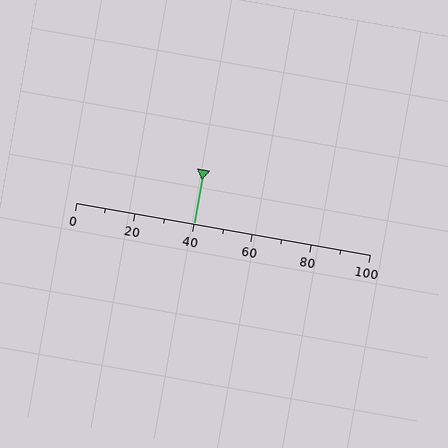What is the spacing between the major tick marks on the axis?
The major ticks are spaced 20 apart.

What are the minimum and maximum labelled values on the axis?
The axis runs from 0 to 100.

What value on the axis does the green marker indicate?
The marker indicates approximately 40.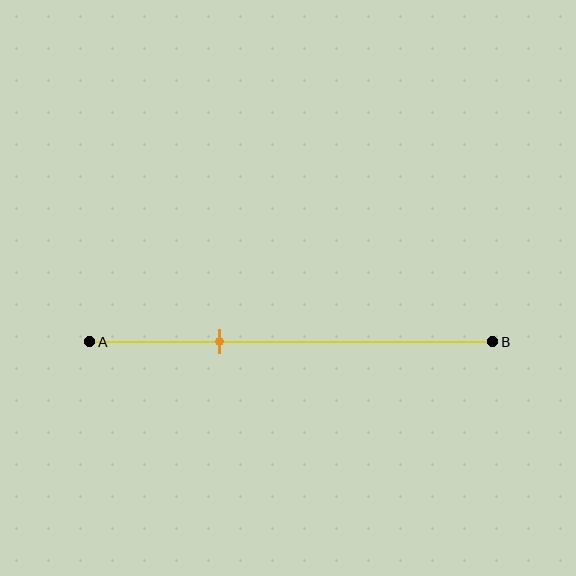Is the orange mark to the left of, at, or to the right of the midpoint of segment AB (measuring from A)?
The orange mark is to the left of the midpoint of segment AB.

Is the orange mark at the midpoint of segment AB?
No, the mark is at about 30% from A, not at the 50% midpoint.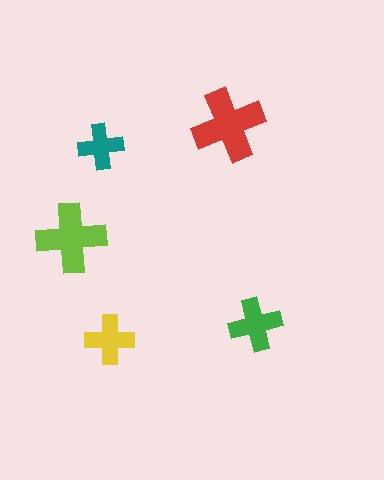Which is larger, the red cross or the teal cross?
The red one.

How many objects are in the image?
There are 5 objects in the image.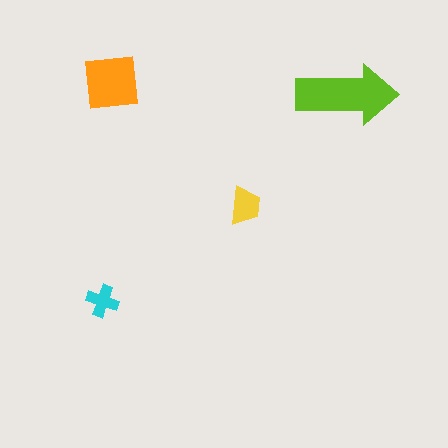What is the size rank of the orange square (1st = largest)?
2nd.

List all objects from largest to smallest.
The lime arrow, the orange square, the yellow trapezoid, the cyan cross.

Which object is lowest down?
The cyan cross is bottommost.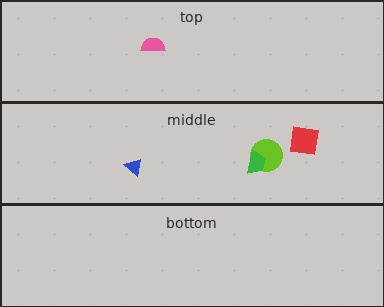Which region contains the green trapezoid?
The middle region.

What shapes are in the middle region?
The lime circle, the green trapezoid, the blue triangle, the red square.